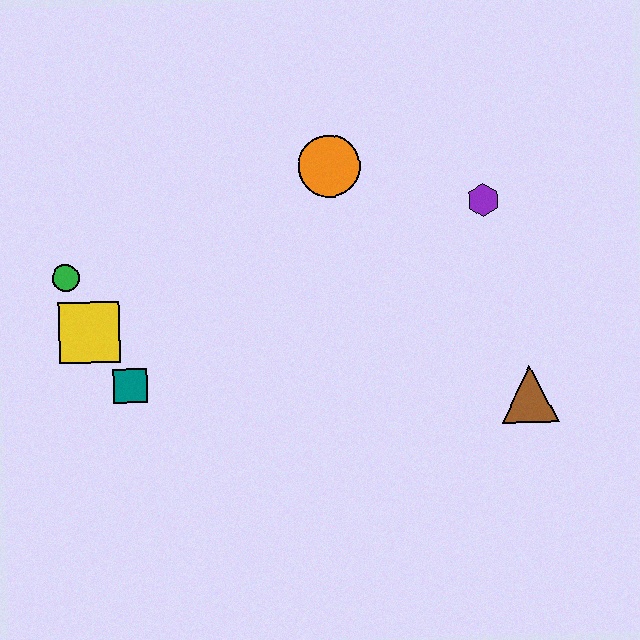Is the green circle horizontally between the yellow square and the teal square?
No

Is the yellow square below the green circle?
Yes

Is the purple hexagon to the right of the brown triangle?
No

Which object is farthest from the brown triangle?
The green circle is farthest from the brown triangle.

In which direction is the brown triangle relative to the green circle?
The brown triangle is to the right of the green circle.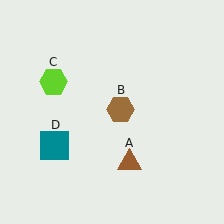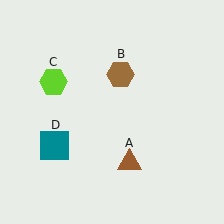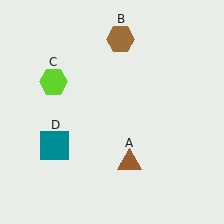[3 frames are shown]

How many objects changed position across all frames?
1 object changed position: brown hexagon (object B).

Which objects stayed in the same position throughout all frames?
Brown triangle (object A) and lime hexagon (object C) and teal square (object D) remained stationary.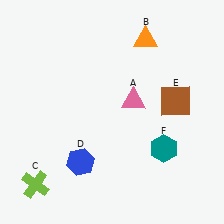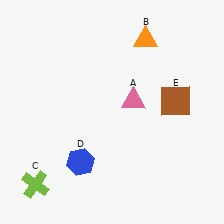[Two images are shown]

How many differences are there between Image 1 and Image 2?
There is 1 difference between the two images.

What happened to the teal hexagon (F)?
The teal hexagon (F) was removed in Image 2. It was in the bottom-right area of Image 1.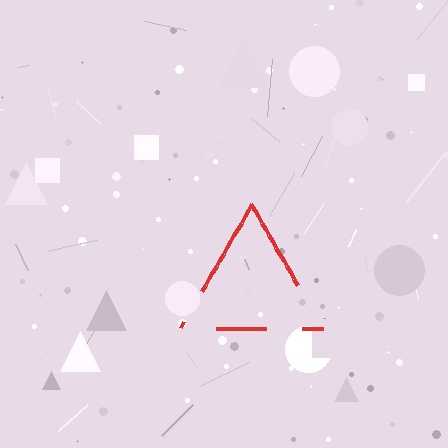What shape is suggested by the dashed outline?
The dashed outline suggests a triangle.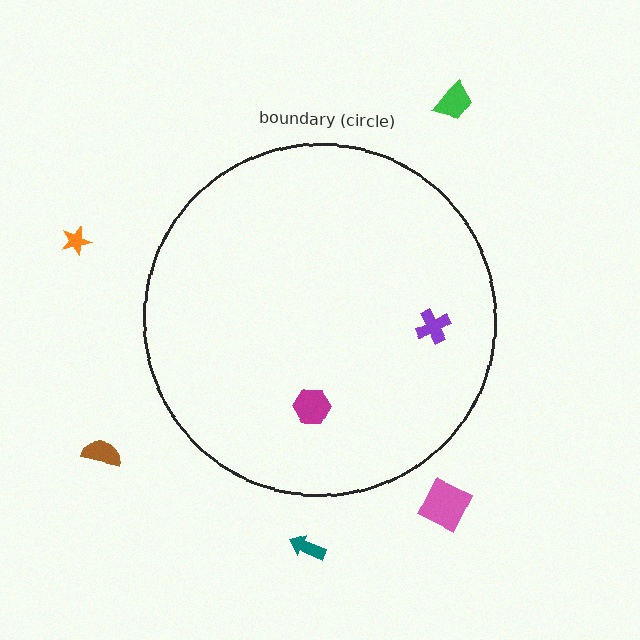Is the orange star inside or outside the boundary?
Outside.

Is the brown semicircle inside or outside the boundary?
Outside.